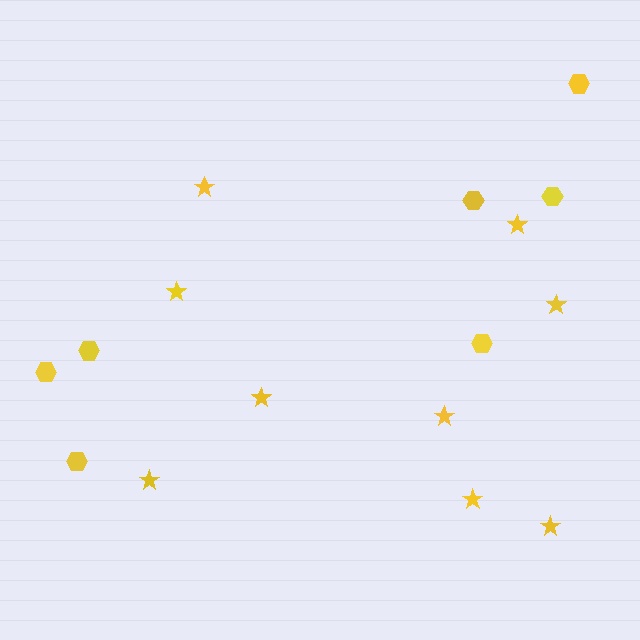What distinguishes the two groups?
There are 2 groups: one group of stars (9) and one group of hexagons (7).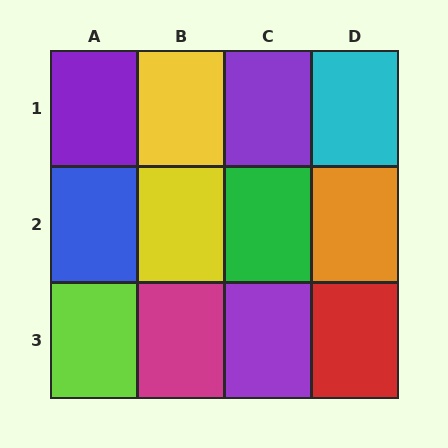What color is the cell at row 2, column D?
Orange.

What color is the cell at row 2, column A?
Blue.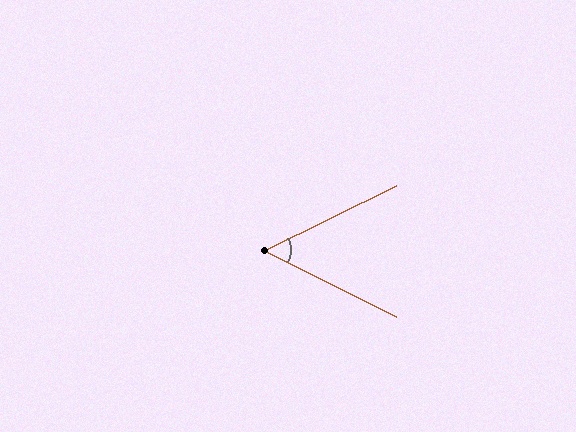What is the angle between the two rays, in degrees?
Approximately 53 degrees.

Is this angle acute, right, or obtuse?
It is acute.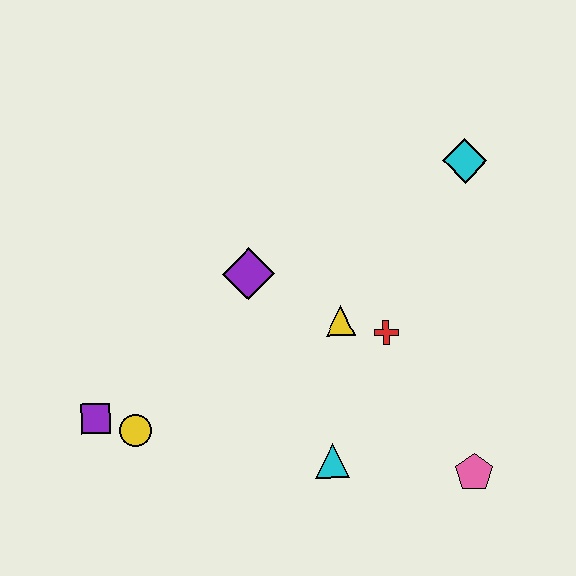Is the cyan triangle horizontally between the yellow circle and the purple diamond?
No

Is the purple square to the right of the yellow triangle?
No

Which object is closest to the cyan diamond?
The red cross is closest to the cyan diamond.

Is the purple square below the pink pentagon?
No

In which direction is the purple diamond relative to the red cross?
The purple diamond is to the left of the red cross.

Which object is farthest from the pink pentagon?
The purple square is farthest from the pink pentagon.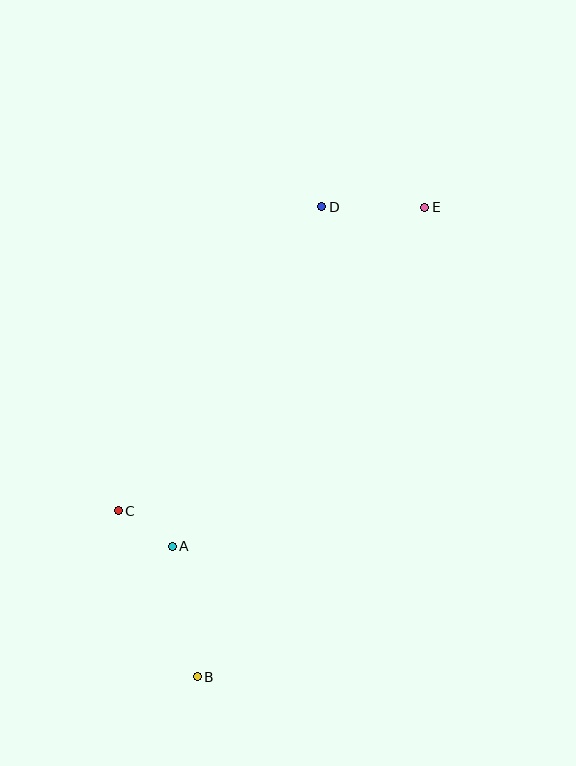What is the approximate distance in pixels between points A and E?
The distance between A and E is approximately 423 pixels.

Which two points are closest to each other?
Points A and C are closest to each other.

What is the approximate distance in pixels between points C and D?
The distance between C and D is approximately 366 pixels.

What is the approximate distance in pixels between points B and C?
The distance between B and C is approximately 184 pixels.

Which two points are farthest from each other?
Points B and E are farthest from each other.